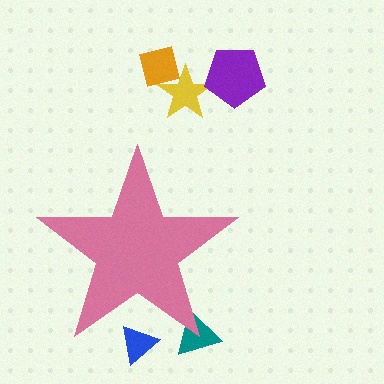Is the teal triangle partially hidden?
Yes, the teal triangle is partially hidden behind the pink star.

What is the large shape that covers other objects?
A pink star.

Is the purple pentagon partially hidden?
No, the purple pentagon is fully visible.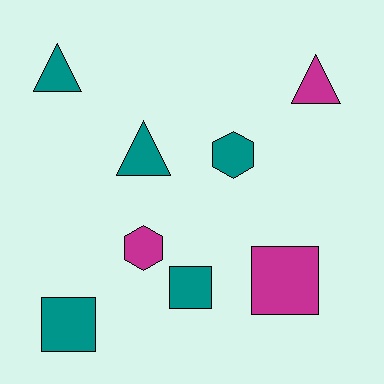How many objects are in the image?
There are 8 objects.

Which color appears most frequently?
Teal, with 5 objects.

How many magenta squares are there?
There is 1 magenta square.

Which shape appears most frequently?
Square, with 3 objects.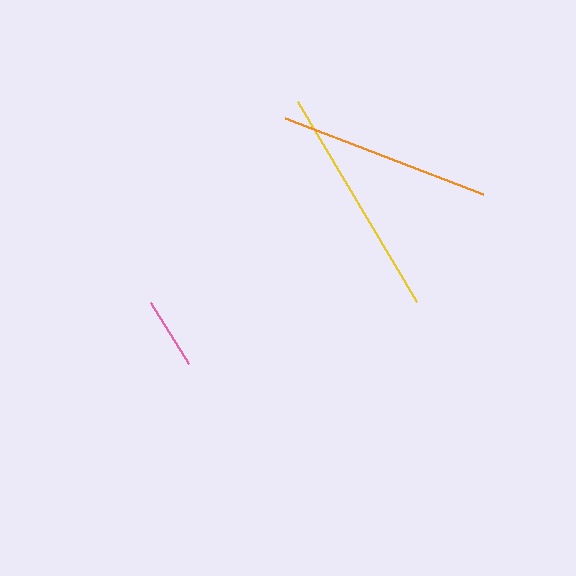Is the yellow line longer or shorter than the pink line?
The yellow line is longer than the pink line.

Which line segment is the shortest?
The pink line is the shortest at approximately 72 pixels.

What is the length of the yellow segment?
The yellow segment is approximately 233 pixels long.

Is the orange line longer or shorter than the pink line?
The orange line is longer than the pink line.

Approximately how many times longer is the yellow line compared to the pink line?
The yellow line is approximately 3.2 times the length of the pink line.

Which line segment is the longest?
The yellow line is the longest at approximately 233 pixels.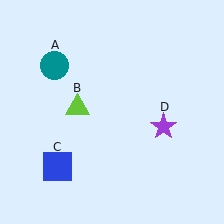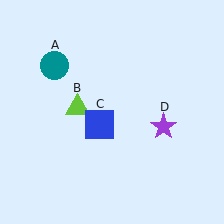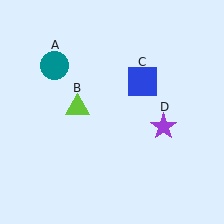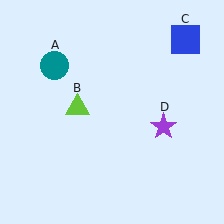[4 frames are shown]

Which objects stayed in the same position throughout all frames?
Teal circle (object A) and lime triangle (object B) and purple star (object D) remained stationary.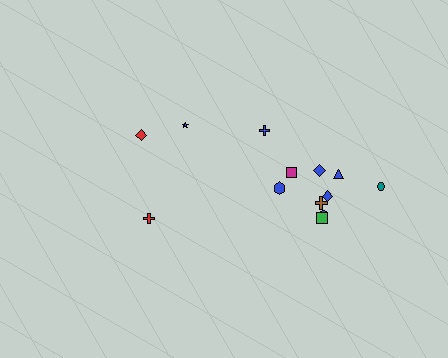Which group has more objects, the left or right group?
The right group.